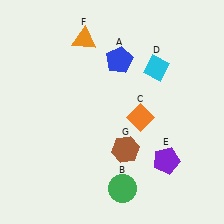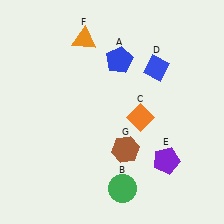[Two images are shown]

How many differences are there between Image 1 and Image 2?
There is 1 difference between the two images.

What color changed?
The diamond (D) changed from cyan in Image 1 to blue in Image 2.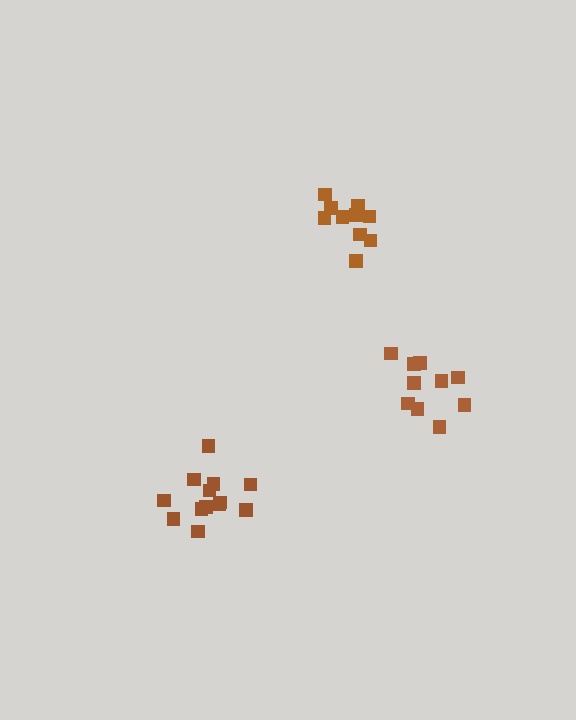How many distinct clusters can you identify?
There are 3 distinct clusters.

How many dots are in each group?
Group 1: 10 dots, Group 2: 10 dots, Group 3: 13 dots (33 total).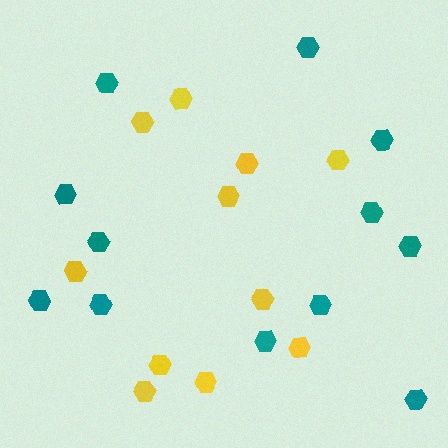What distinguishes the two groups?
There are 2 groups: one group of teal hexagons (12) and one group of yellow hexagons (11).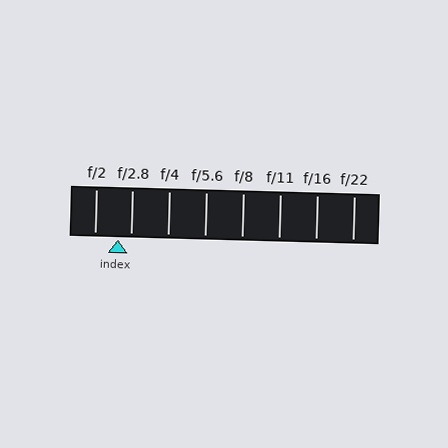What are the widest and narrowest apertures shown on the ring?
The widest aperture shown is f/2 and the narrowest is f/22.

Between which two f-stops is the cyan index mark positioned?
The index mark is between f/2 and f/2.8.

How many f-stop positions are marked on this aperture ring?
There are 8 f-stop positions marked.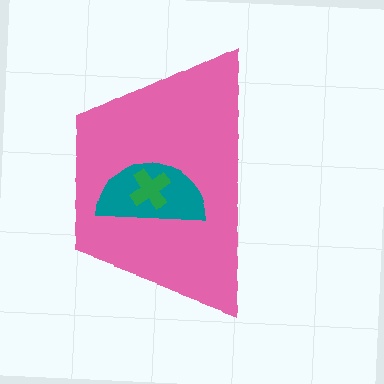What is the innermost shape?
The green cross.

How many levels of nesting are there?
3.